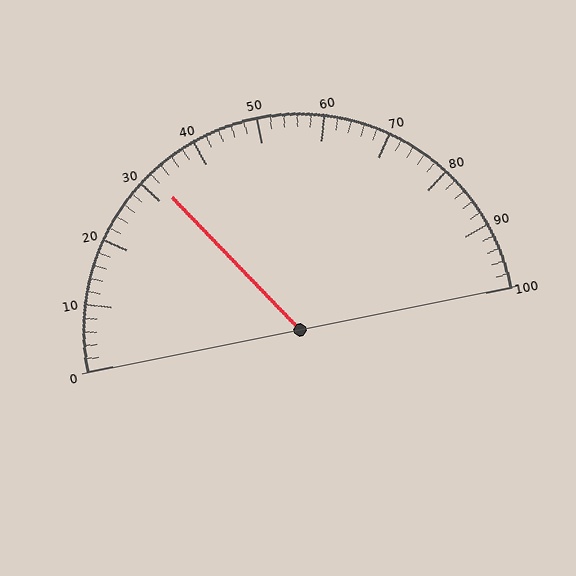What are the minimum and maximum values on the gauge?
The gauge ranges from 0 to 100.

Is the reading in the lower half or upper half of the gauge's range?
The reading is in the lower half of the range (0 to 100).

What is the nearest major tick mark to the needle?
The nearest major tick mark is 30.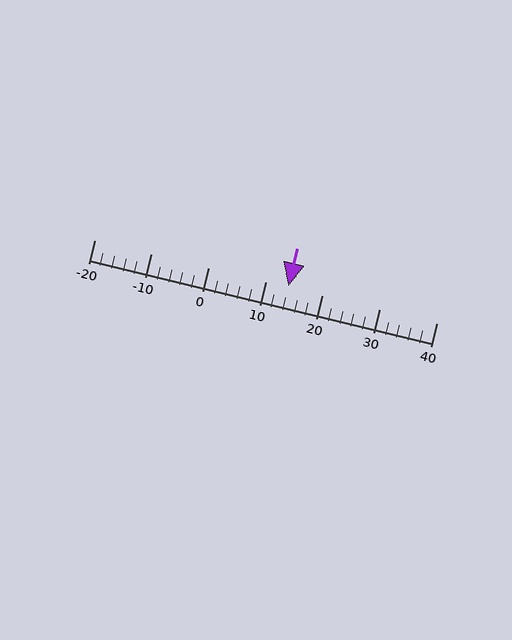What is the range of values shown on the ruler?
The ruler shows values from -20 to 40.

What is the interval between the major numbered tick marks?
The major tick marks are spaced 10 units apart.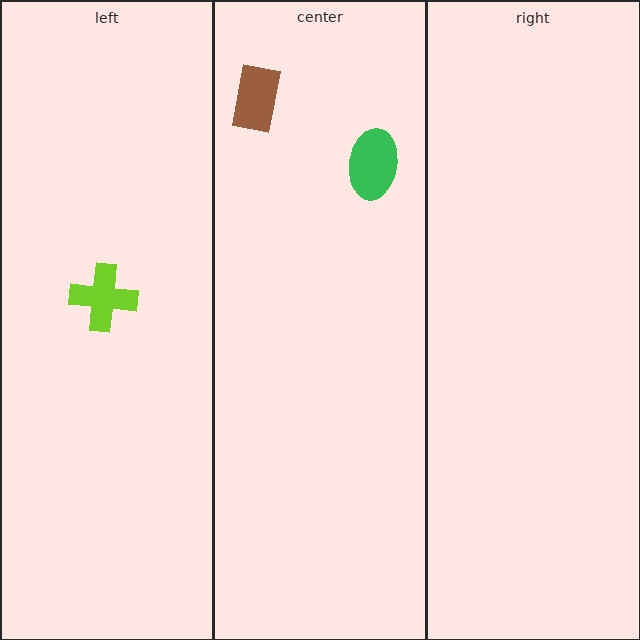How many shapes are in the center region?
2.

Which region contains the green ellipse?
The center region.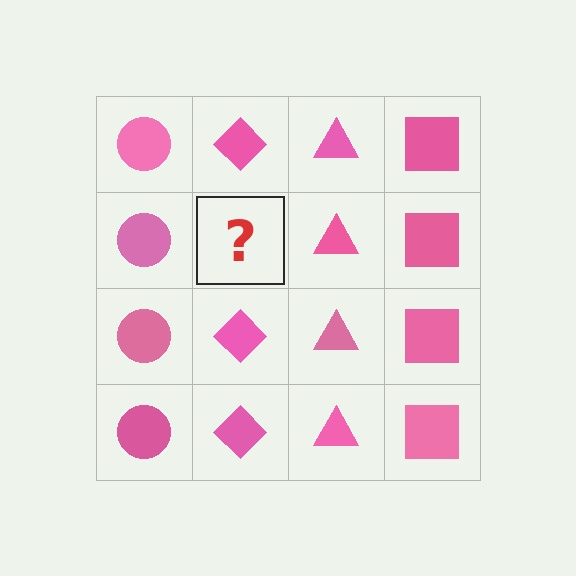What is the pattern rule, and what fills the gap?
The rule is that each column has a consistent shape. The gap should be filled with a pink diamond.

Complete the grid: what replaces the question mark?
The question mark should be replaced with a pink diamond.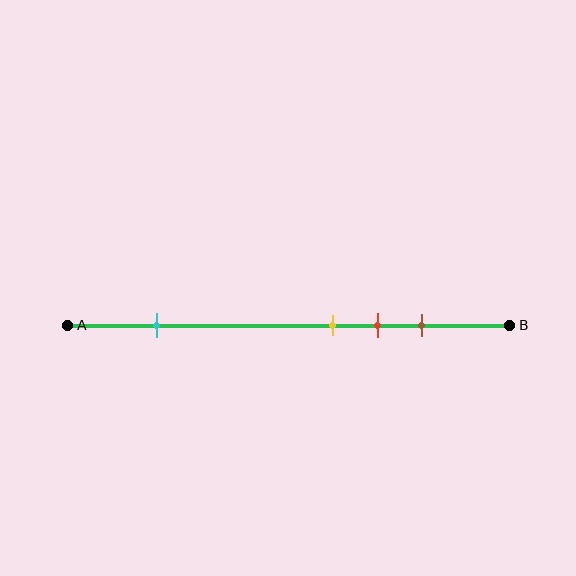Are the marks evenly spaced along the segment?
No, the marks are not evenly spaced.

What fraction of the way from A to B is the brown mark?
The brown mark is approximately 80% (0.8) of the way from A to B.